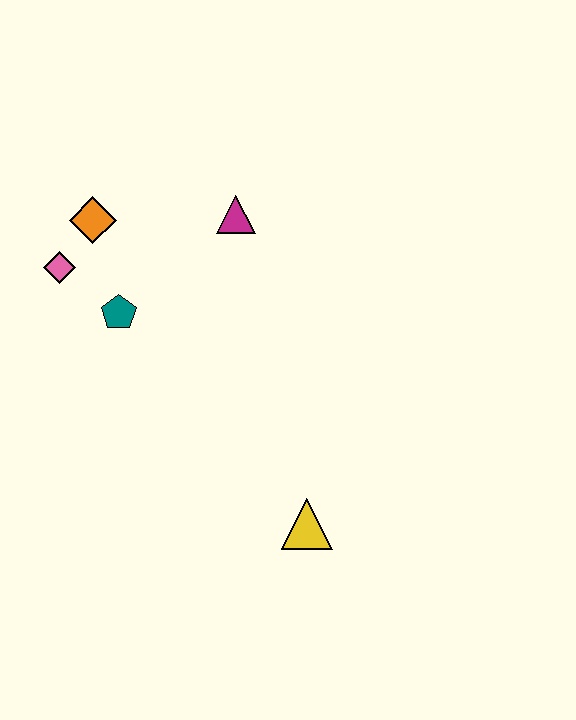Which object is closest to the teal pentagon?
The pink diamond is closest to the teal pentagon.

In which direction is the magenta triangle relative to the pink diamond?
The magenta triangle is to the right of the pink diamond.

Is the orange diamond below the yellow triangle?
No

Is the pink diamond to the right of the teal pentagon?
No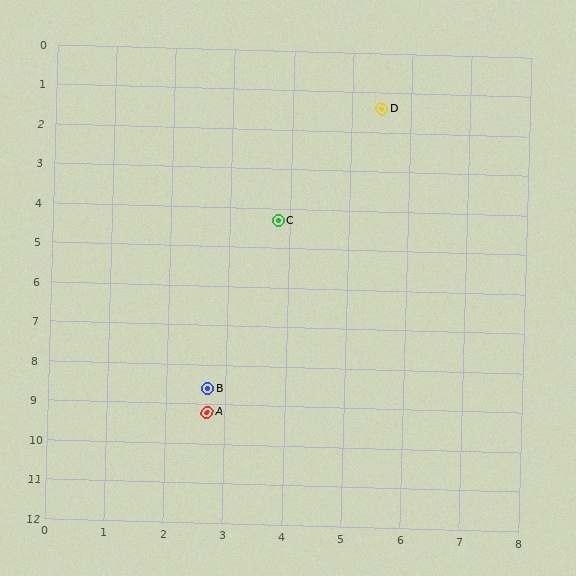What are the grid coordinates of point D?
Point D is at approximately (5.5, 1.4).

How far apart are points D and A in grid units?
Points D and A are about 8.3 grid units apart.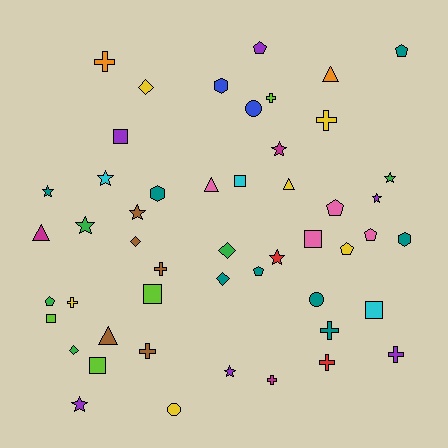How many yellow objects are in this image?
There are 6 yellow objects.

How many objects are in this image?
There are 50 objects.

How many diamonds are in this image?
There are 5 diamonds.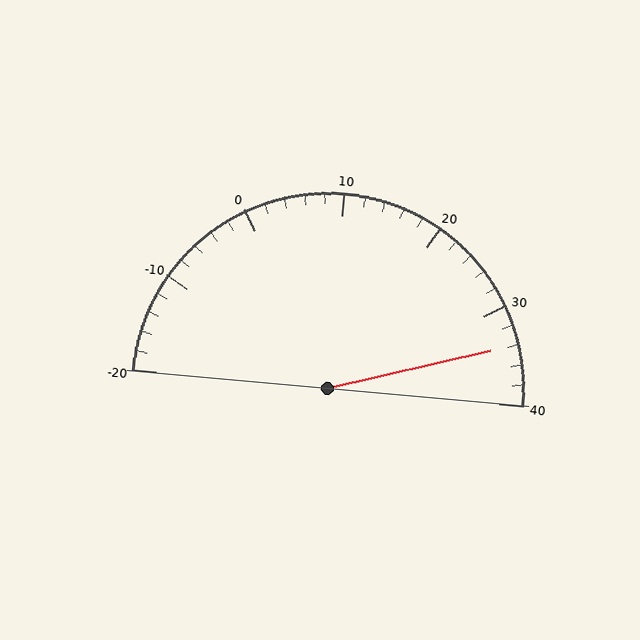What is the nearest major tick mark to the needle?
The nearest major tick mark is 30.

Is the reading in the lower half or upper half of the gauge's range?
The reading is in the upper half of the range (-20 to 40).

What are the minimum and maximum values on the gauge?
The gauge ranges from -20 to 40.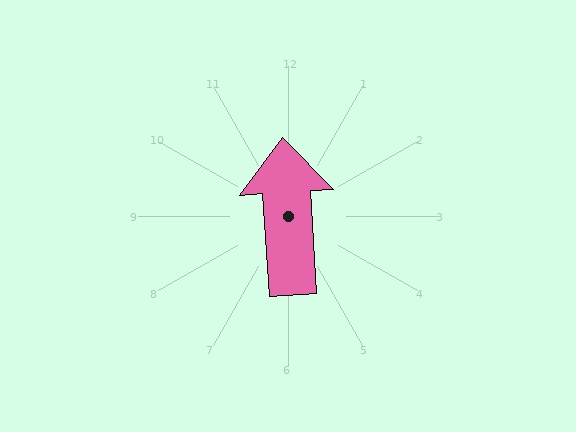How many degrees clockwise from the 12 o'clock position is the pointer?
Approximately 356 degrees.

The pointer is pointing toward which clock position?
Roughly 12 o'clock.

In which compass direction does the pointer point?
North.